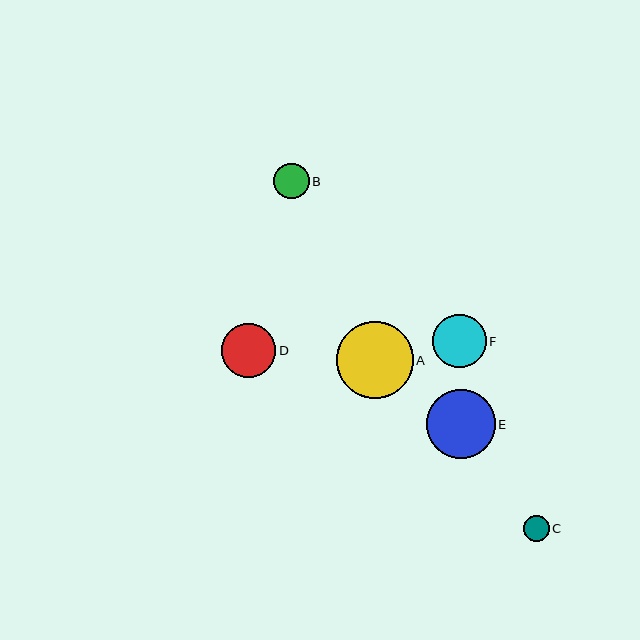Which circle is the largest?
Circle A is the largest with a size of approximately 77 pixels.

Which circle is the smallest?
Circle C is the smallest with a size of approximately 25 pixels.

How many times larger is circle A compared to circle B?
Circle A is approximately 2.1 times the size of circle B.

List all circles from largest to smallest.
From largest to smallest: A, E, D, F, B, C.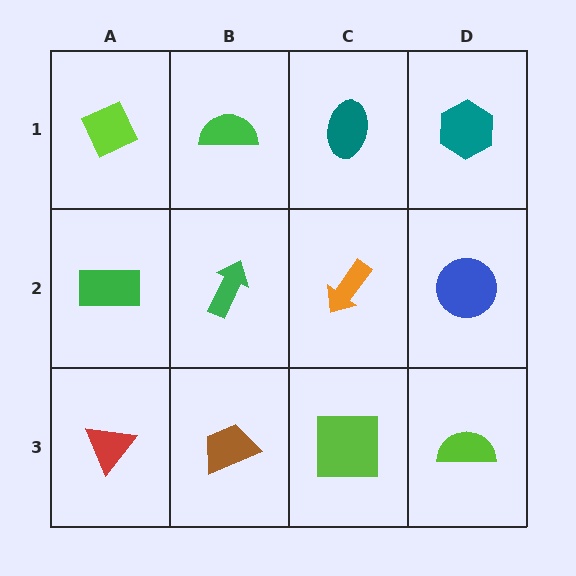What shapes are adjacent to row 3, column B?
A green arrow (row 2, column B), a red triangle (row 3, column A), a lime square (row 3, column C).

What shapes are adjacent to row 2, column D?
A teal hexagon (row 1, column D), a lime semicircle (row 3, column D), an orange arrow (row 2, column C).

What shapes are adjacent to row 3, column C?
An orange arrow (row 2, column C), a brown trapezoid (row 3, column B), a lime semicircle (row 3, column D).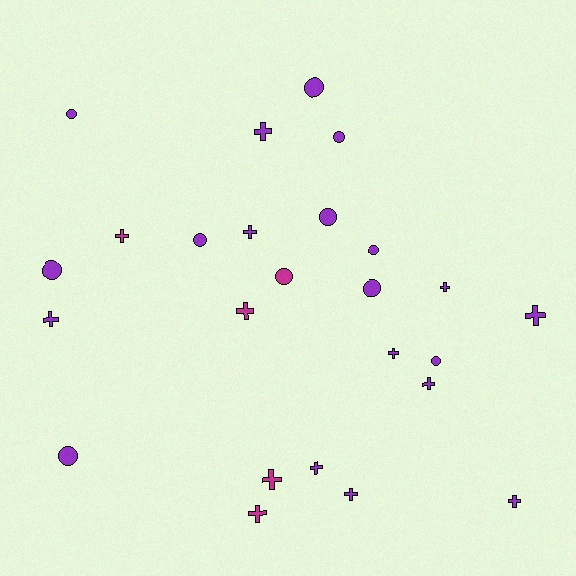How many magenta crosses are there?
There are 4 magenta crosses.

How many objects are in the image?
There are 25 objects.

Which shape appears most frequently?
Cross, with 14 objects.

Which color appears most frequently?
Purple, with 20 objects.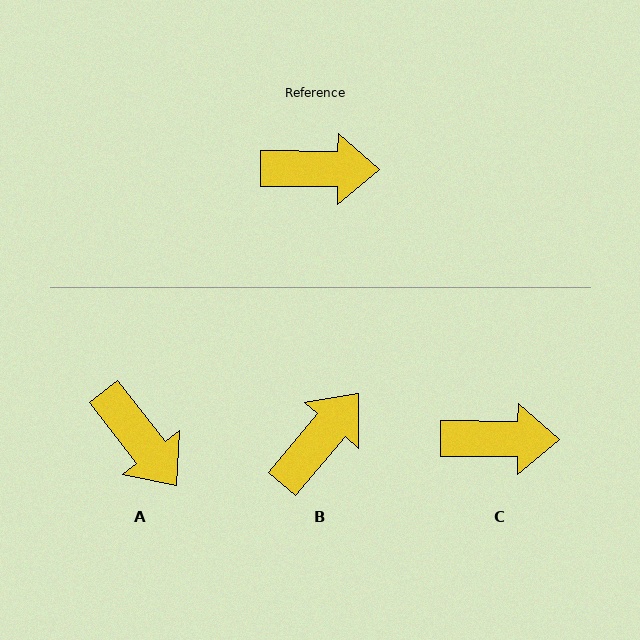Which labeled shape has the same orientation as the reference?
C.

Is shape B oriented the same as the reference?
No, it is off by about 50 degrees.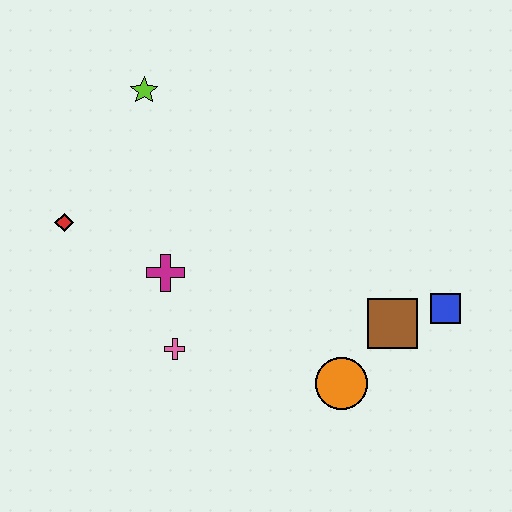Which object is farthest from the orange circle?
The lime star is farthest from the orange circle.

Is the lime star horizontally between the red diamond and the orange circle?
Yes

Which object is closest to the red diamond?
The magenta cross is closest to the red diamond.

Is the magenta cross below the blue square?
No